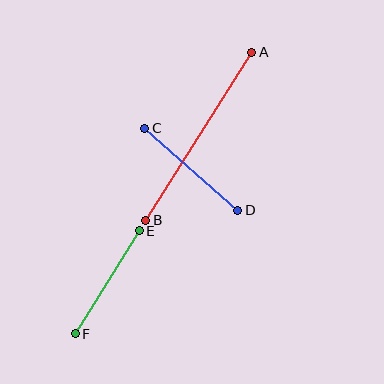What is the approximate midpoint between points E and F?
The midpoint is at approximately (107, 282) pixels.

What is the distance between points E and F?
The distance is approximately 122 pixels.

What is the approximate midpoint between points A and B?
The midpoint is at approximately (199, 136) pixels.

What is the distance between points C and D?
The distance is approximately 124 pixels.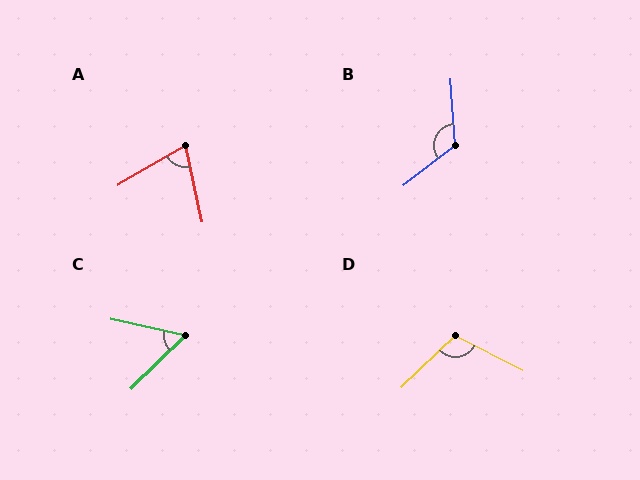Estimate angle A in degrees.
Approximately 72 degrees.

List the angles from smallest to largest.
C (56°), A (72°), D (108°), B (123°).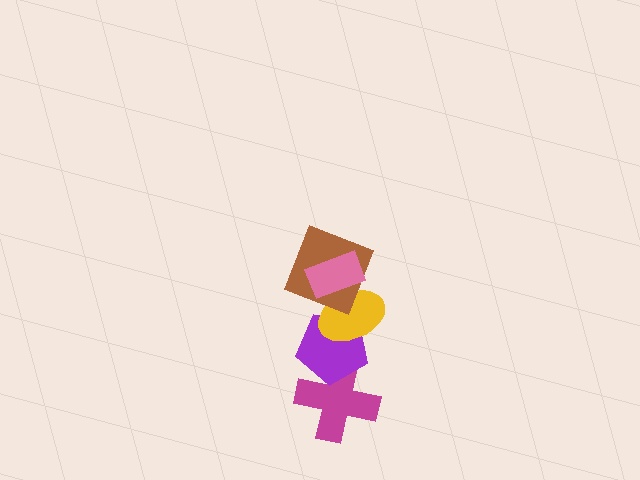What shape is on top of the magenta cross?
The purple pentagon is on top of the magenta cross.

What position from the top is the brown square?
The brown square is 2nd from the top.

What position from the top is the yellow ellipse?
The yellow ellipse is 3rd from the top.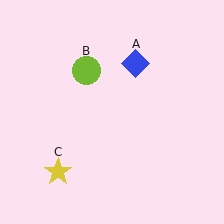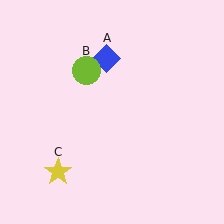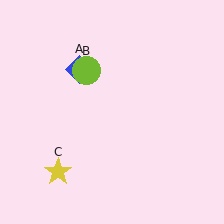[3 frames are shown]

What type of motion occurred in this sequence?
The blue diamond (object A) rotated counterclockwise around the center of the scene.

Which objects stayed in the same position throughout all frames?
Lime circle (object B) and yellow star (object C) remained stationary.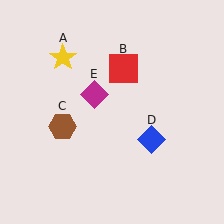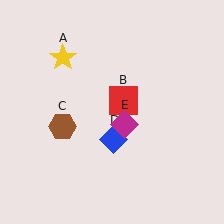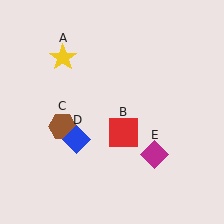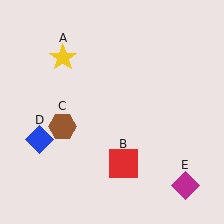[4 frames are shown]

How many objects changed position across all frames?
3 objects changed position: red square (object B), blue diamond (object D), magenta diamond (object E).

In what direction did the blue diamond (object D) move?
The blue diamond (object D) moved left.